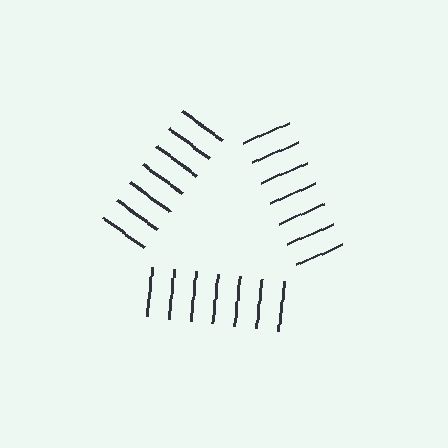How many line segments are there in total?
21 — 7 along each of the 3 edges.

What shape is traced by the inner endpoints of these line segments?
An illusory triangle — the line segments terminate on its edges but no continuous stroke is drawn.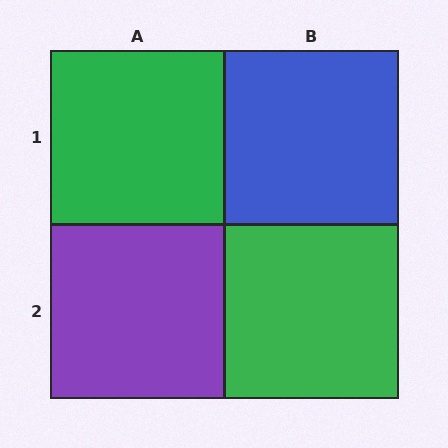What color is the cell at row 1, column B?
Blue.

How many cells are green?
2 cells are green.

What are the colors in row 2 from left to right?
Purple, green.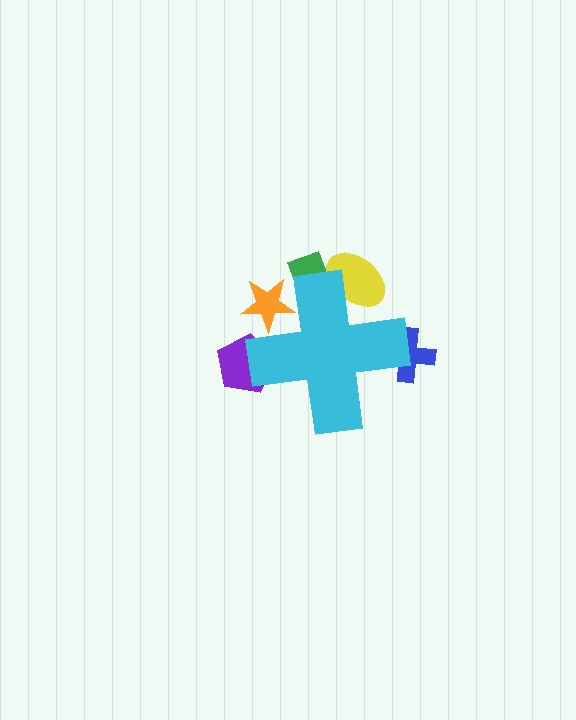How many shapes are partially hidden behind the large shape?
5 shapes are partially hidden.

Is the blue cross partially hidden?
Yes, the blue cross is partially hidden behind the cyan cross.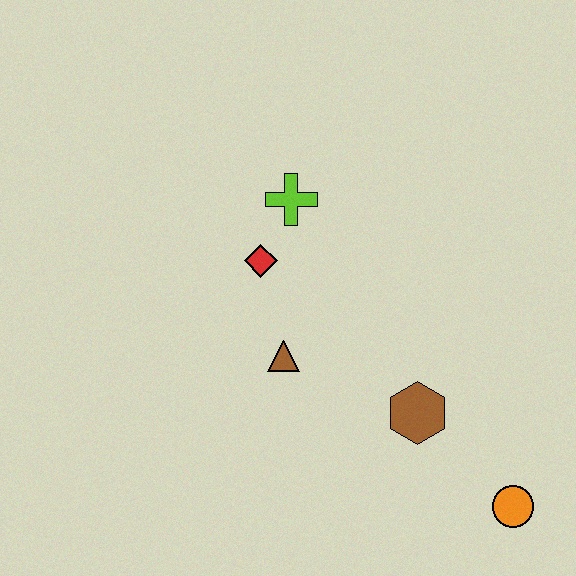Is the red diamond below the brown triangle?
No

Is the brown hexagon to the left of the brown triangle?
No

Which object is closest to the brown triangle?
The red diamond is closest to the brown triangle.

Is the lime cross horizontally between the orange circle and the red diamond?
Yes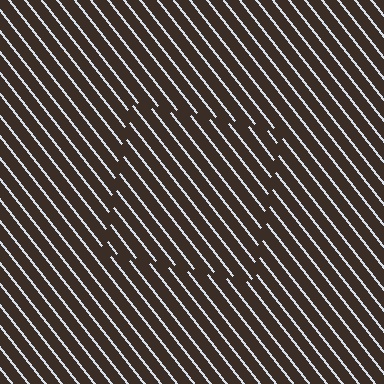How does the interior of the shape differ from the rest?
The interior of the shape contains the same grating, shifted by half a period — the contour is defined by the phase discontinuity where line-ends from the inner and outer gratings abut.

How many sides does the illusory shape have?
4 sides — the line-ends trace a square.